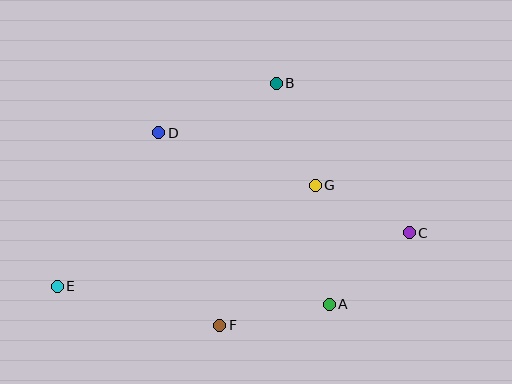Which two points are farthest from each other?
Points C and E are farthest from each other.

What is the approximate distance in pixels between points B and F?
The distance between B and F is approximately 248 pixels.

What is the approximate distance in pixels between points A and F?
The distance between A and F is approximately 112 pixels.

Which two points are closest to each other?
Points C and G are closest to each other.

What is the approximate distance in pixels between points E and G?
The distance between E and G is approximately 277 pixels.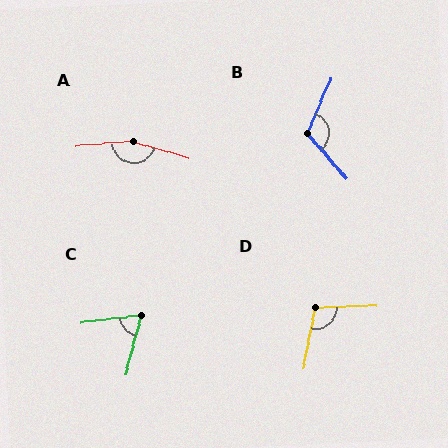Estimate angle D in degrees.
Approximately 102 degrees.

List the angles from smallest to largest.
C (68°), D (102°), B (116°), A (158°).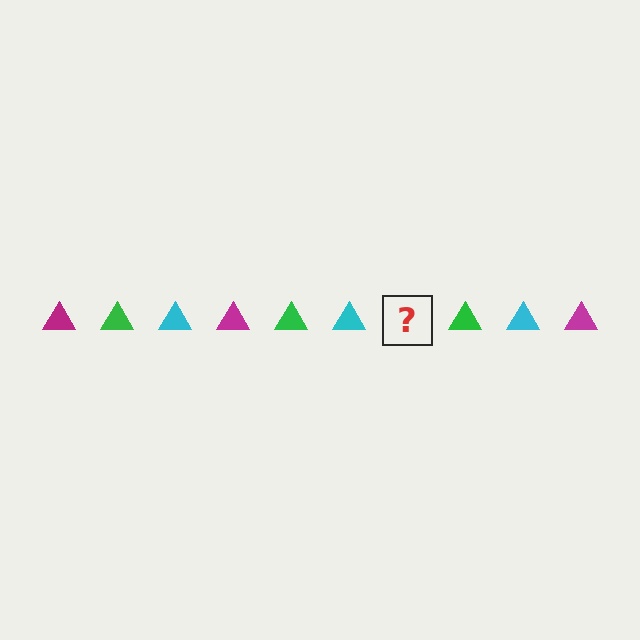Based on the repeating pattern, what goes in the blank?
The blank should be a magenta triangle.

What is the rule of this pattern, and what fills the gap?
The rule is that the pattern cycles through magenta, green, cyan triangles. The gap should be filled with a magenta triangle.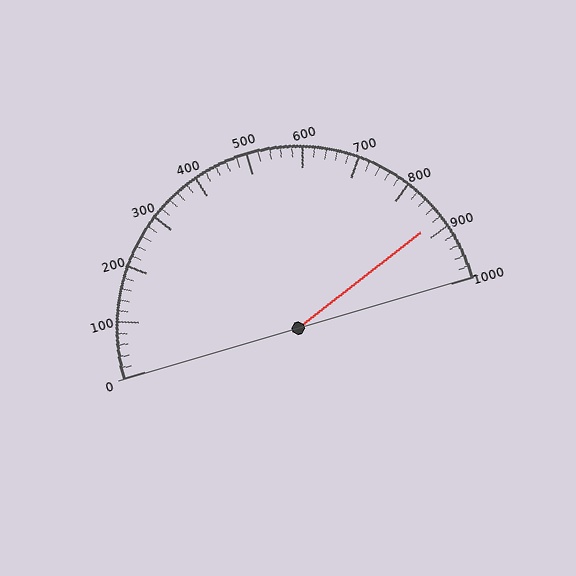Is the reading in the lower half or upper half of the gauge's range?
The reading is in the upper half of the range (0 to 1000).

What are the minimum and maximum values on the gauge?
The gauge ranges from 0 to 1000.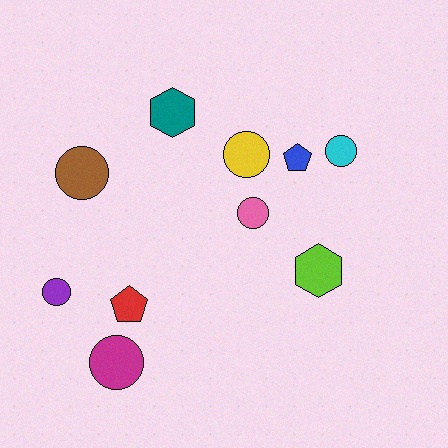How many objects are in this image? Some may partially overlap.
There are 10 objects.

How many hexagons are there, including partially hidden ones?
There are 2 hexagons.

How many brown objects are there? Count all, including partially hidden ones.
There is 1 brown object.